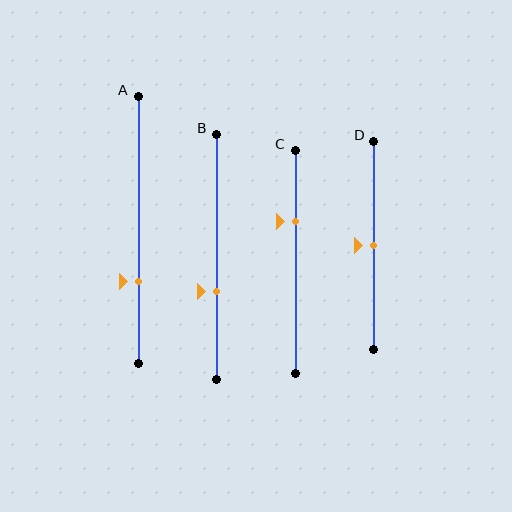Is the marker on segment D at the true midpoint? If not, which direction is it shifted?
Yes, the marker on segment D is at the true midpoint.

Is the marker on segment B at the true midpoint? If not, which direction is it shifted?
No, the marker on segment B is shifted downward by about 14% of the segment length.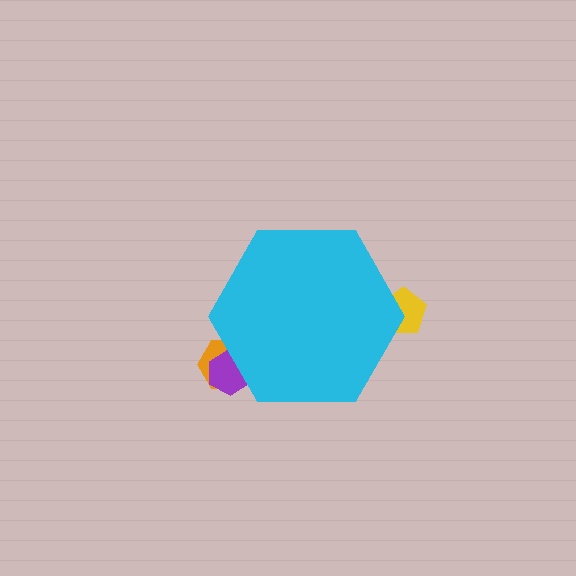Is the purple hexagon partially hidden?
Yes, the purple hexagon is partially hidden behind the cyan hexagon.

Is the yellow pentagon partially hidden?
Yes, the yellow pentagon is partially hidden behind the cyan hexagon.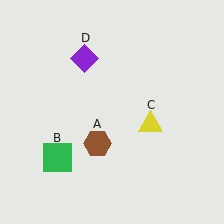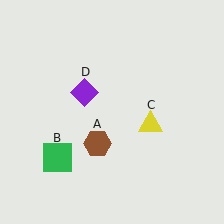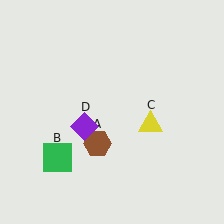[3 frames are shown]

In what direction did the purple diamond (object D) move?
The purple diamond (object D) moved down.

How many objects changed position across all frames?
1 object changed position: purple diamond (object D).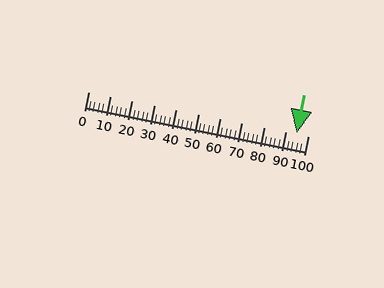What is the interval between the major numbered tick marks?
The major tick marks are spaced 10 units apart.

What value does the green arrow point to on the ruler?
The green arrow points to approximately 95.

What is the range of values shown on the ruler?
The ruler shows values from 0 to 100.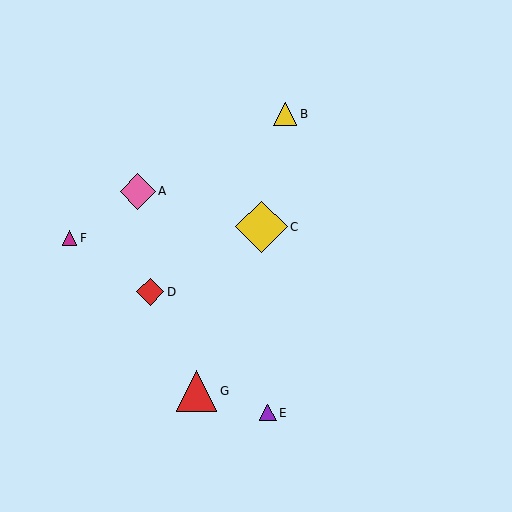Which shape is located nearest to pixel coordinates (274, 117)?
The yellow triangle (labeled B) at (285, 114) is nearest to that location.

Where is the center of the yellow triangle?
The center of the yellow triangle is at (285, 114).